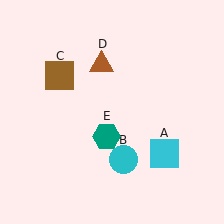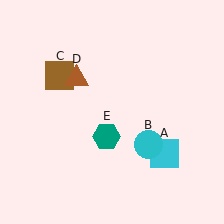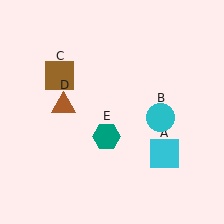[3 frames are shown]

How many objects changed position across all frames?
2 objects changed position: cyan circle (object B), brown triangle (object D).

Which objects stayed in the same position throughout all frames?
Cyan square (object A) and brown square (object C) and teal hexagon (object E) remained stationary.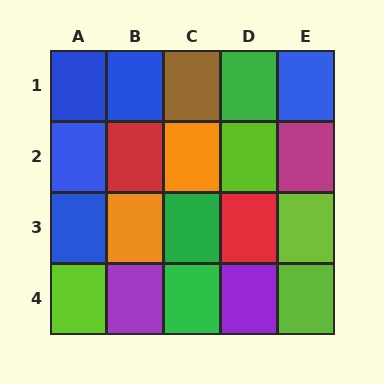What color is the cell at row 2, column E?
Magenta.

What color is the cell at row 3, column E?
Lime.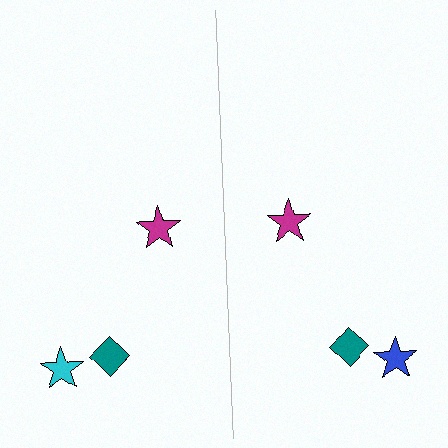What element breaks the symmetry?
The blue star on the right side breaks the symmetry — its mirror counterpart is cyan.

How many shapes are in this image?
There are 6 shapes in this image.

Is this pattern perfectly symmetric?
No, the pattern is not perfectly symmetric. The blue star on the right side breaks the symmetry — its mirror counterpart is cyan.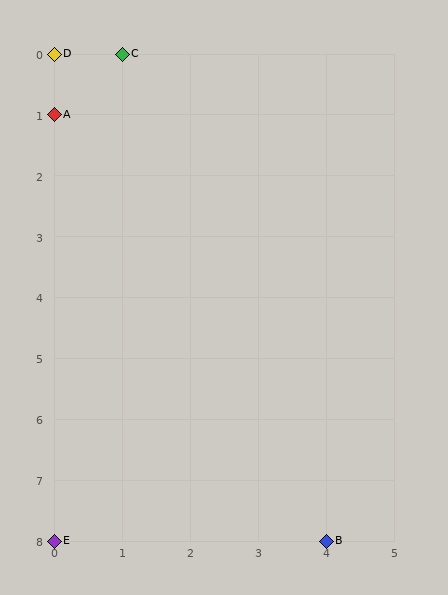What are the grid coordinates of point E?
Point E is at grid coordinates (0, 8).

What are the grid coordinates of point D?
Point D is at grid coordinates (0, 0).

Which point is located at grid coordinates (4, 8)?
Point B is at (4, 8).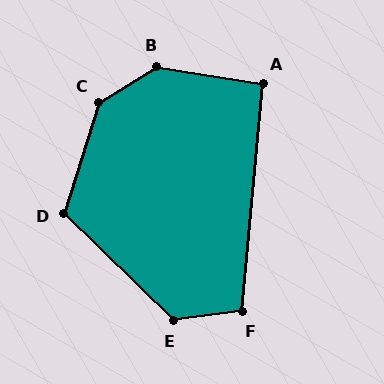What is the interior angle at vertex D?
Approximately 117 degrees (obtuse).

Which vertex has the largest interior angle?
B, at approximately 140 degrees.